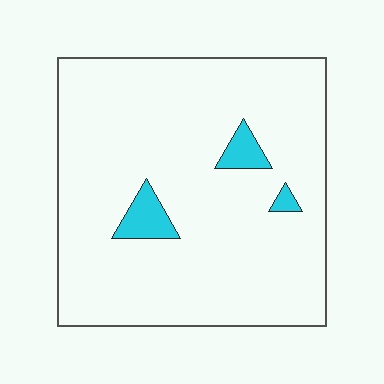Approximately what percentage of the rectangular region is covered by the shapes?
Approximately 5%.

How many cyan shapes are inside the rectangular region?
3.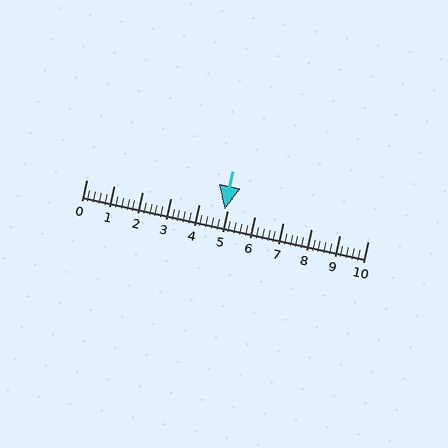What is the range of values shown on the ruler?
The ruler shows values from 0 to 10.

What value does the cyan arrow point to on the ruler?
The cyan arrow points to approximately 4.9.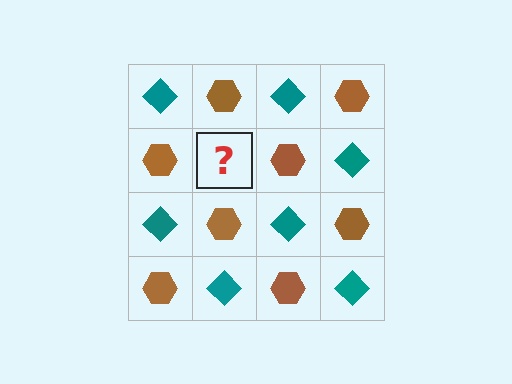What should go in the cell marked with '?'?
The missing cell should contain a teal diamond.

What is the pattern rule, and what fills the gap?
The rule is that it alternates teal diamond and brown hexagon in a checkerboard pattern. The gap should be filled with a teal diamond.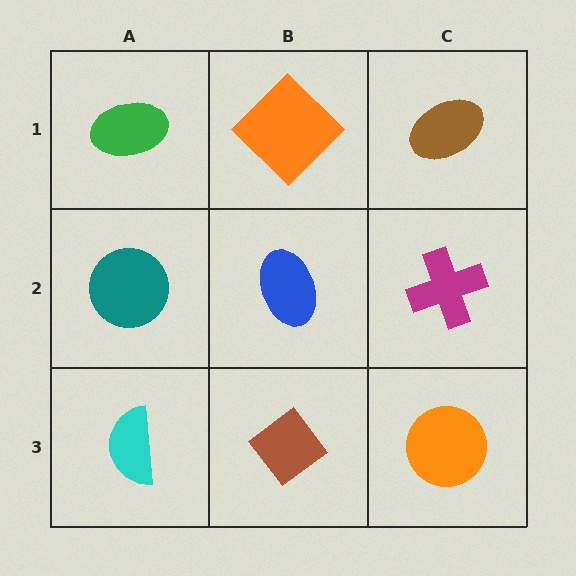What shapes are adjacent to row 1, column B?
A blue ellipse (row 2, column B), a green ellipse (row 1, column A), a brown ellipse (row 1, column C).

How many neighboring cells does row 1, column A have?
2.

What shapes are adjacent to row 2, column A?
A green ellipse (row 1, column A), a cyan semicircle (row 3, column A), a blue ellipse (row 2, column B).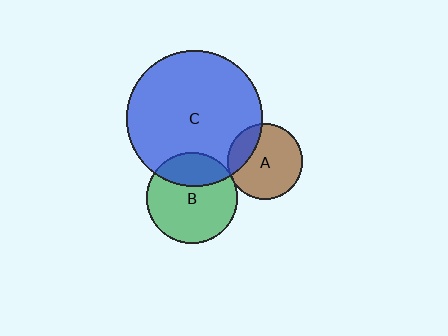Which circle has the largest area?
Circle C (blue).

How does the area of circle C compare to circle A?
Approximately 3.2 times.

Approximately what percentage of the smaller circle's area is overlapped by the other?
Approximately 20%.